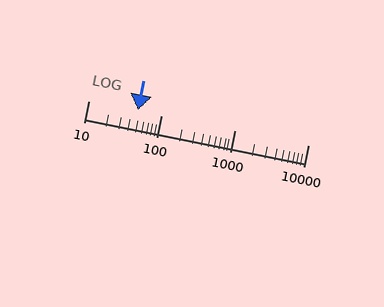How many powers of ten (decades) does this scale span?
The scale spans 3 decades, from 10 to 10000.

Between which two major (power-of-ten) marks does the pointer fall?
The pointer is between 10 and 100.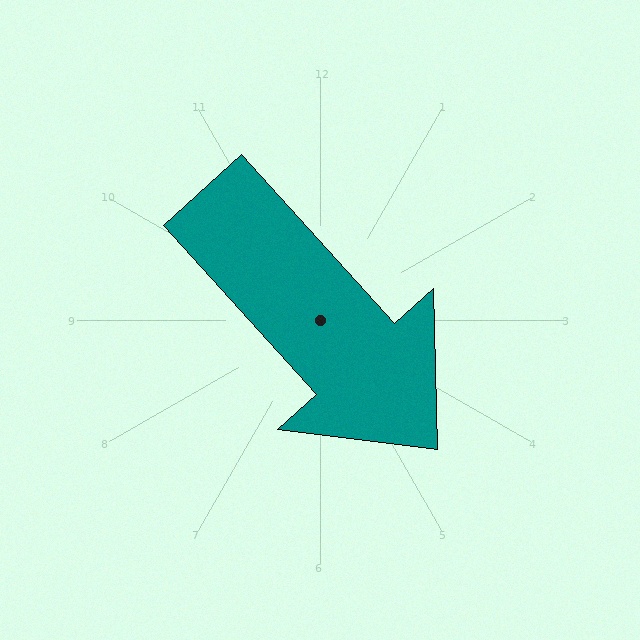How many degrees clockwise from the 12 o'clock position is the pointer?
Approximately 138 degrees.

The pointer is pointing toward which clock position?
Roughly 5 o'clock.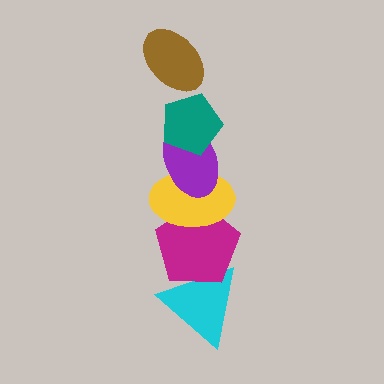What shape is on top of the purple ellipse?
The teal pentagon is on top of the purple ellipse.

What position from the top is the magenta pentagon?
The magenta pentagon is 5th from the top.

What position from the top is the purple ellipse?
The purple ellipse is 3rd from the top.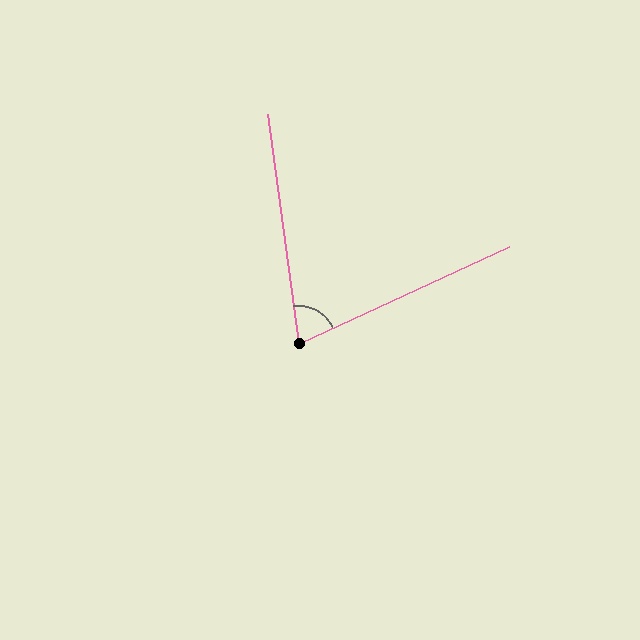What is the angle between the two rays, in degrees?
Approximately 73 degrees.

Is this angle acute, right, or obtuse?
It is acute.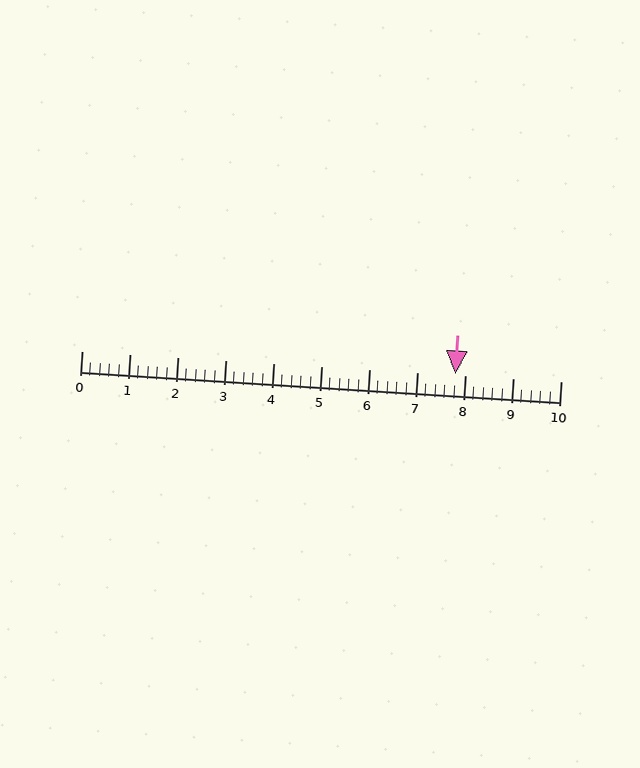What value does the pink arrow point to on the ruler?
The pink arrow points to approximately 7.8.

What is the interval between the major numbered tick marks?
The major tick marks are spaced 1 units apart.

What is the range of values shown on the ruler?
The ruler shows values from 0 to 10.